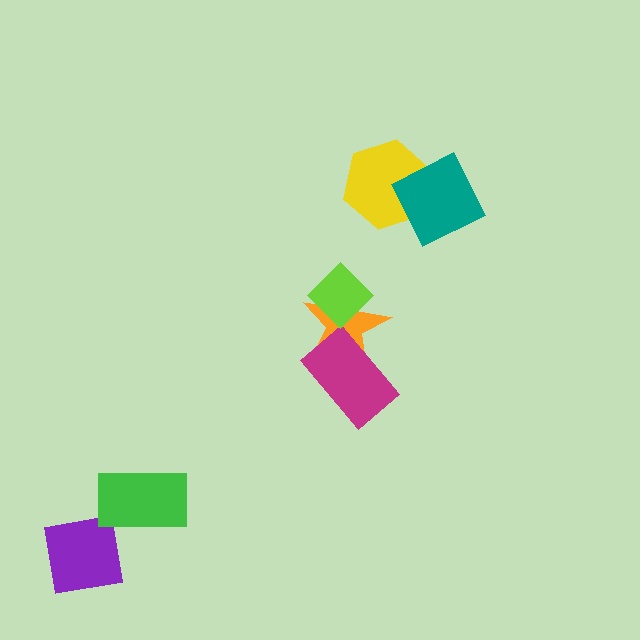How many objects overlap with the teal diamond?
1 object overlaps with the teal diamond.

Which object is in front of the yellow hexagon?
The teal diamond is in front of the yellow hexagon.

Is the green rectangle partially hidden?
No, no other shape covers it.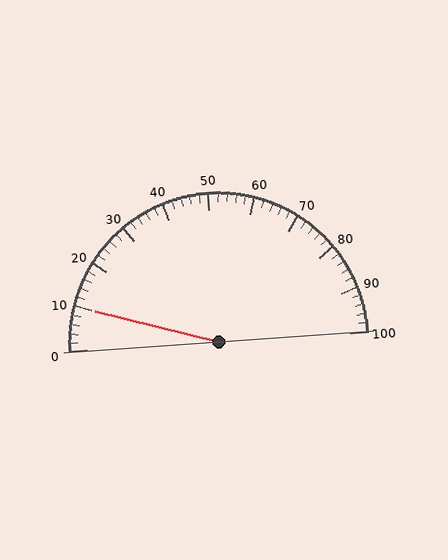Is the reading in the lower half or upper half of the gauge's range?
The reading is in the lower half of the range (0 to 100).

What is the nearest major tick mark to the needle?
The nearest major tick mark is 10.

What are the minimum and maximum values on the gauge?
The gauge ranges from 0 to 100.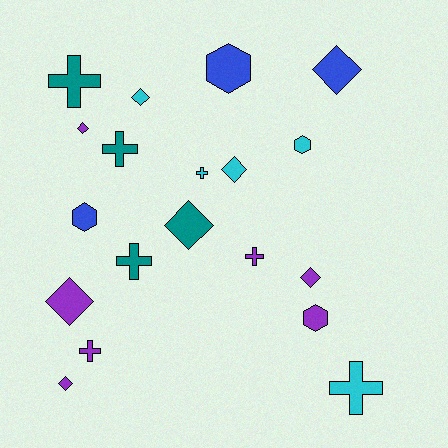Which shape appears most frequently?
Diamond, with 8 objects.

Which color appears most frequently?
Purple, with 7 objects.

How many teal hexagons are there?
There are no teal hexagons.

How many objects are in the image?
There are 19 objects.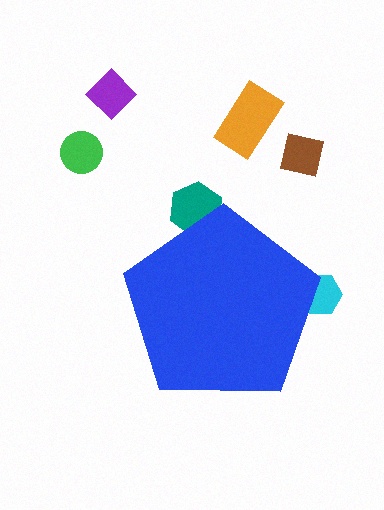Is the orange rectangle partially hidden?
No, the orange rectangle is fully visible.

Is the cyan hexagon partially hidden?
Yes, the cyan hexagon is partially hidden behind the blue pentagon.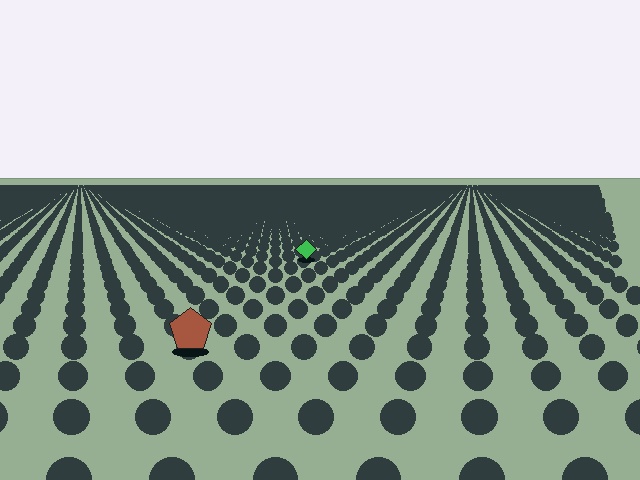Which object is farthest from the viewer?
The green diamond is farthest from the viewer. It appears smaller and the ground texture around it is denser.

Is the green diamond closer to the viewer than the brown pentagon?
No. The brown pentagon is closer — you can tell from the texture gradient: the ground texture is coarser near it.